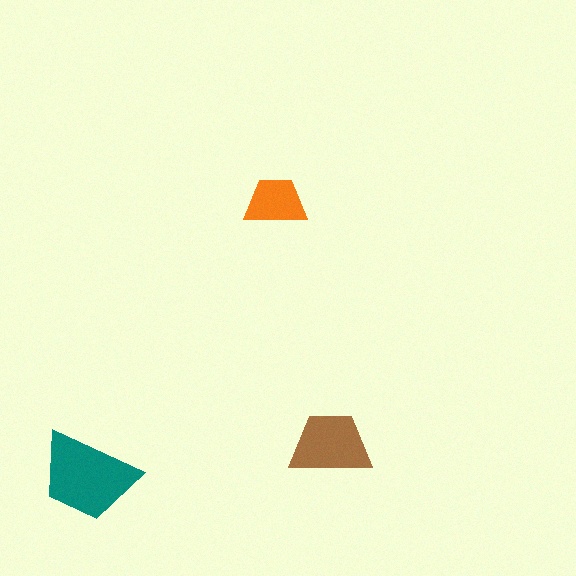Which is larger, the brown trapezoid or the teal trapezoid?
The teal one.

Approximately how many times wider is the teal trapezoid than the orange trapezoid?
About 1.5 times wider.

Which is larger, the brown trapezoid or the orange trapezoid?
The brown one.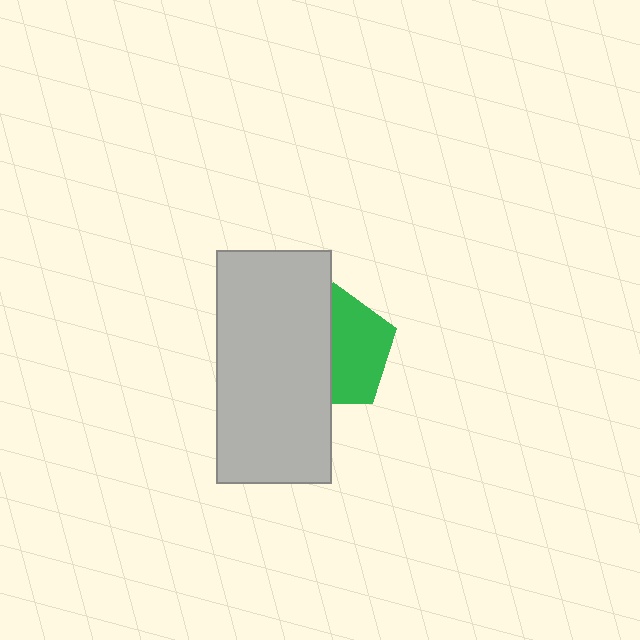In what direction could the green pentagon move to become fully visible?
The green pentagon could move right. That would shift it out from behind the light gray rectangle entirely.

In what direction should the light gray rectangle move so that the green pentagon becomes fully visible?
The light gray rectangle should move left. That is the shortest direction to clear the overlap and leave the green pentagon fully visible.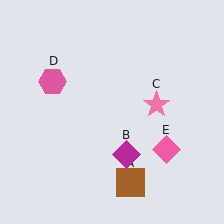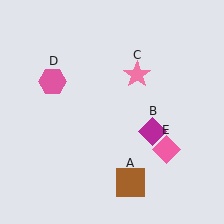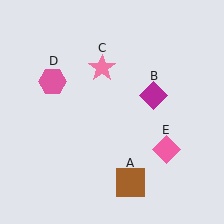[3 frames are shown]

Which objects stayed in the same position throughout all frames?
Brown square (object A) and pink hexagon (object D) and pink diamond (object E) remained stationary.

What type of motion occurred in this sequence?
The magenta diamond (object B), pink star (object C) rotated counterclockwise around the center of the scene.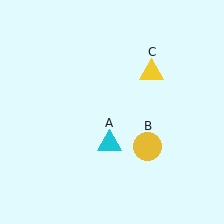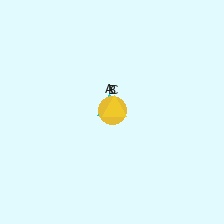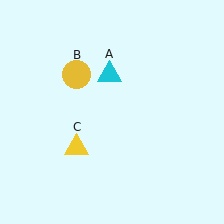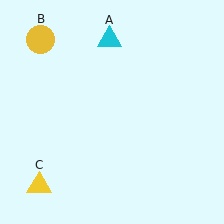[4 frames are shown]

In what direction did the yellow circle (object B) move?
The yellow circle (object B) moved up and to the left.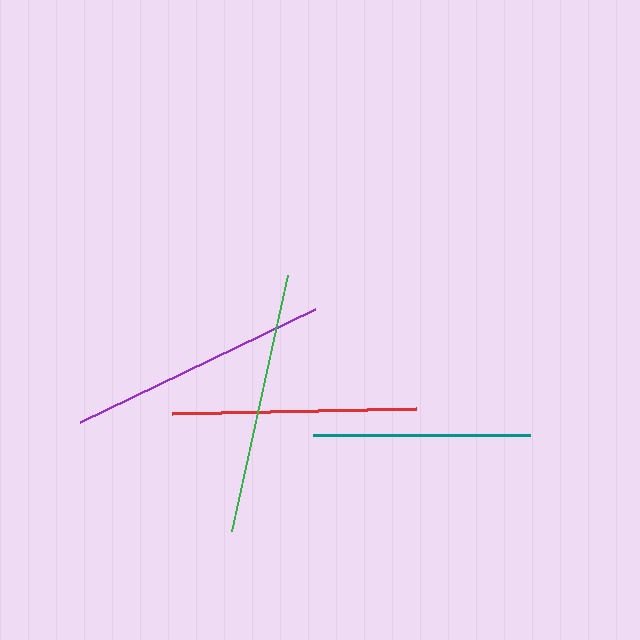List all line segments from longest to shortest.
From longest to shortest: green, purple, red, teal.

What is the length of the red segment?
The red segment is approximately 243 pixels long.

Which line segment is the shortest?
The teal line is the shortest at approximately 217 pixels.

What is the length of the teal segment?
The teal segment is approximately 217 pixels long.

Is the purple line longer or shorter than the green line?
The green line is longer than the purple line.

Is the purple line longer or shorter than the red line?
The purple line is longer than the red line.